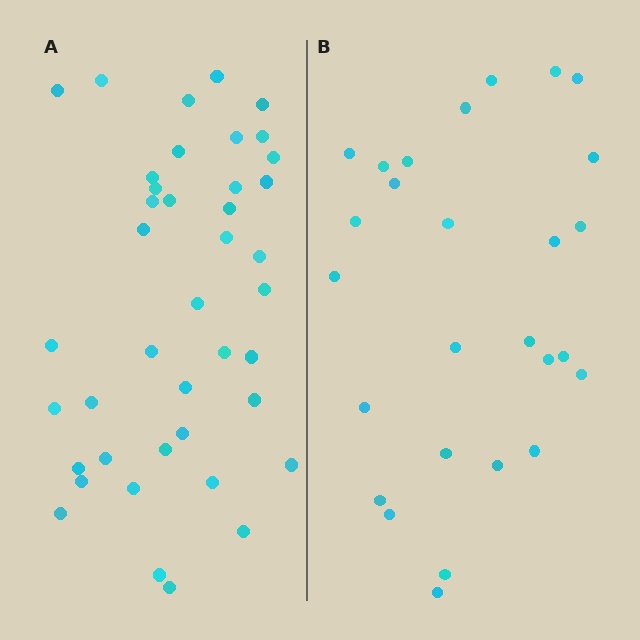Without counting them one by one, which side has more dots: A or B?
Region A (the left region) has more dots.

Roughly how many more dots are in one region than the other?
Region A has approximately 15 more dots than region B.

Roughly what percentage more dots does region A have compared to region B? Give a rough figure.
About 50% more.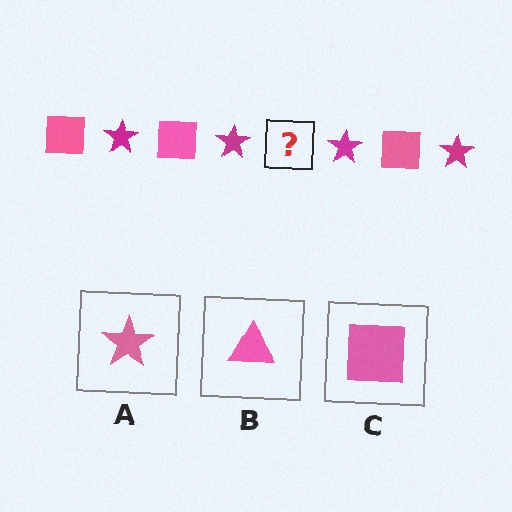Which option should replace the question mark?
Option C.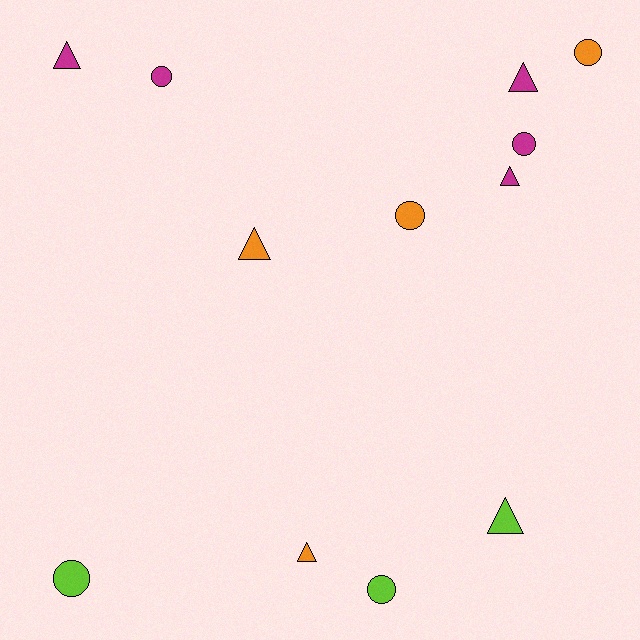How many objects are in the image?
There are 12 objects.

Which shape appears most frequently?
Circle, with 6 objects.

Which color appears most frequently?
Magenta, with 5 objects.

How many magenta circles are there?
There are 2 magenta circles.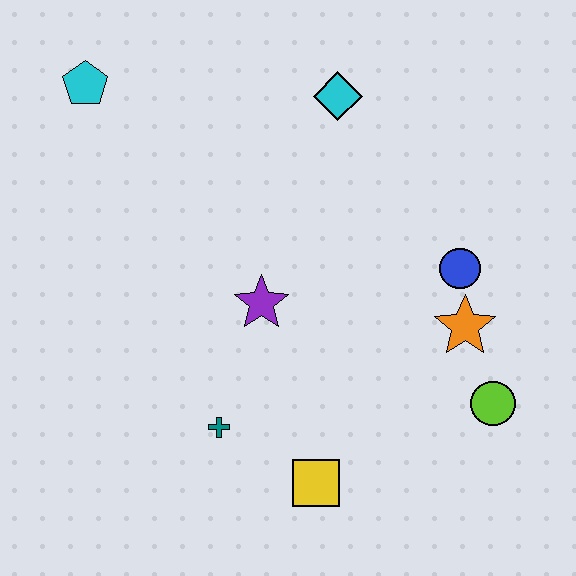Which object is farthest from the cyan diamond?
The yellow square is farthest from the cyan diamond.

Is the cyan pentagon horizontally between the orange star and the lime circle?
No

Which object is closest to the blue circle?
The orange star is closest to the blue circle.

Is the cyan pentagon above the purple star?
Yes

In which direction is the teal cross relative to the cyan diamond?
The teal cross is below the cyan diamond.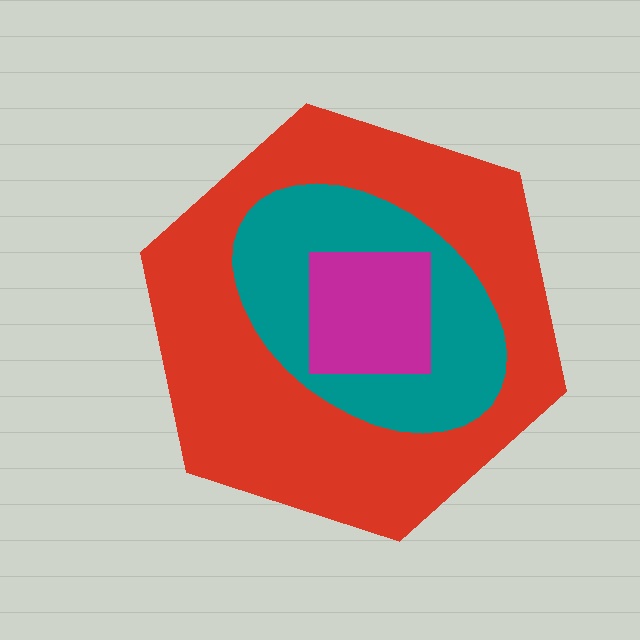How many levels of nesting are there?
3.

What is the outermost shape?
The red hexagon.